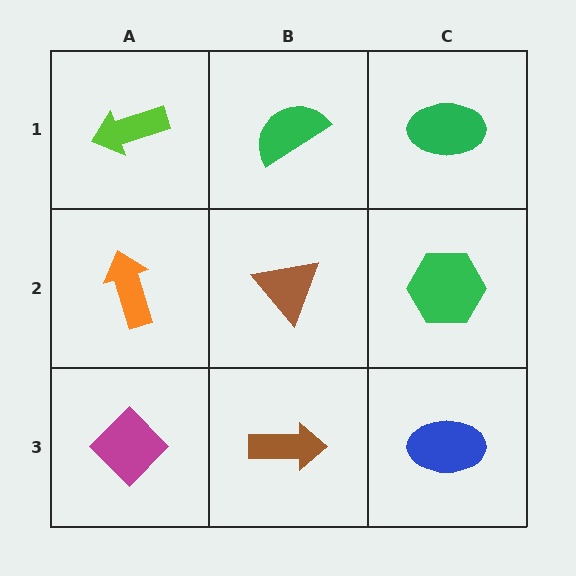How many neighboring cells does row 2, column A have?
3.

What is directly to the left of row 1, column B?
A lime arrow.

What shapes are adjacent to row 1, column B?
A brown triangle (row 2, column B), a lime arrow (row 1, column A), a green ellipse (row 1, column C).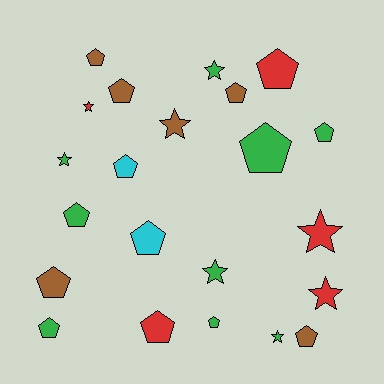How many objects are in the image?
There are 22 objects.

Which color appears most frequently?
Green, with 9 objects.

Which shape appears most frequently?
Pentagon, with 14 objects.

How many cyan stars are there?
There are no cyan stars.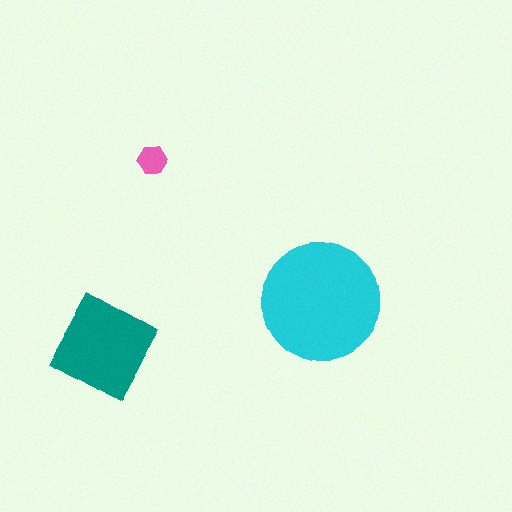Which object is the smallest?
The pink hexagon.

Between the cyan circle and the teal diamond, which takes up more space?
The cyan circle.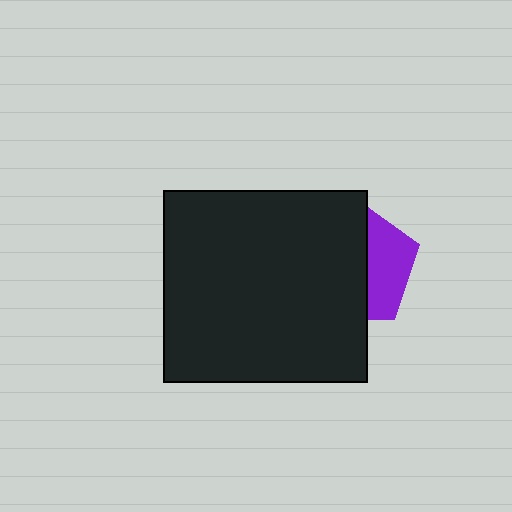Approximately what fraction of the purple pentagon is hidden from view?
Roughly 63% of the purple pentagon is hidden behind the black rectangle.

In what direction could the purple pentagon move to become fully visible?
The purple pentagon could move right. That would shift it out from behind the black rectangle entirely.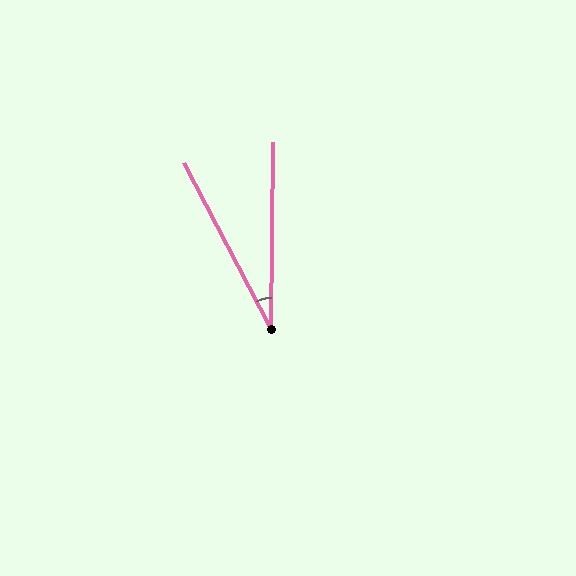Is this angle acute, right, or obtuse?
It is acute.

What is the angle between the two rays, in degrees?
Approximately 29 degrees.